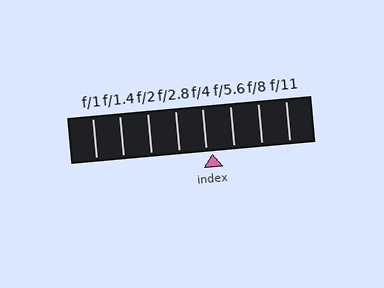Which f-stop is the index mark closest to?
The index mark is closest to f/4.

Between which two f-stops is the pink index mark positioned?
The index mark is between f/4 and f/5.6.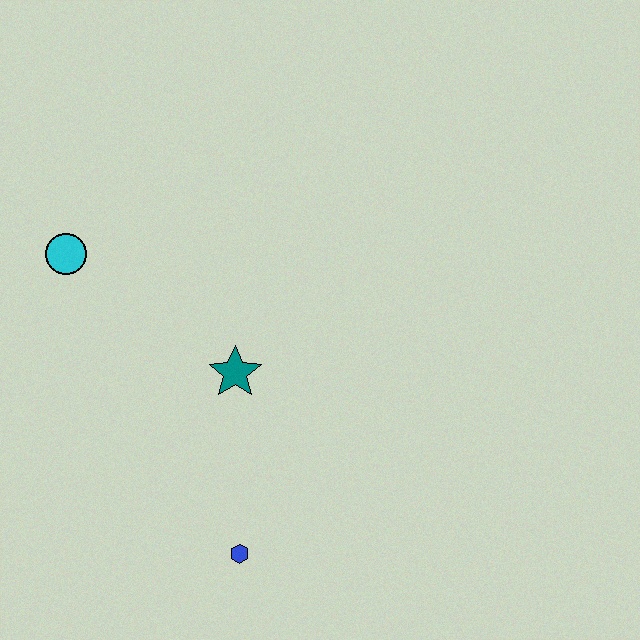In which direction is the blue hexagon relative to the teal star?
The blue hexagon is below the teal star.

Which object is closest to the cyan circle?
The teal star is closest to the cyan circle.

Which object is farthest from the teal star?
The cyan circle is farthest from the teal star.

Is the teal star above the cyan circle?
No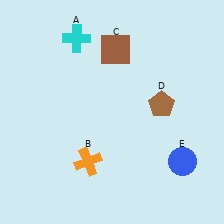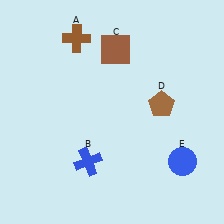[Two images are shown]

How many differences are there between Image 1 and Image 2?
There are 2 differences between the two images.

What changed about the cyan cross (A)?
In Image 1, A is cyan. In Image 2, it changed to brown.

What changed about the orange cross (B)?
In Image 1, B is orange. In Image 2, it changed to blue.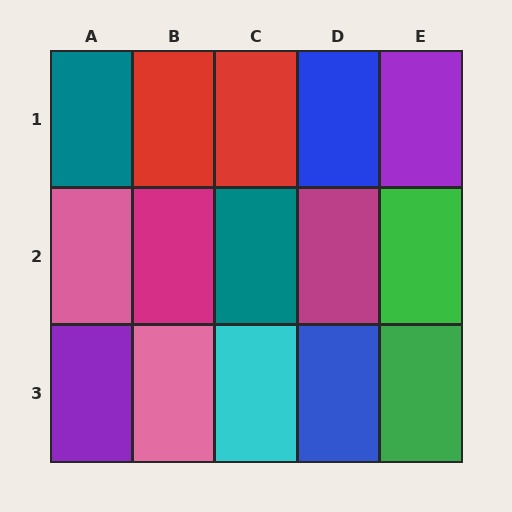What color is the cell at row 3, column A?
Purple.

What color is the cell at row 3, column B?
Pink.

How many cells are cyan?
1 cell is cyan.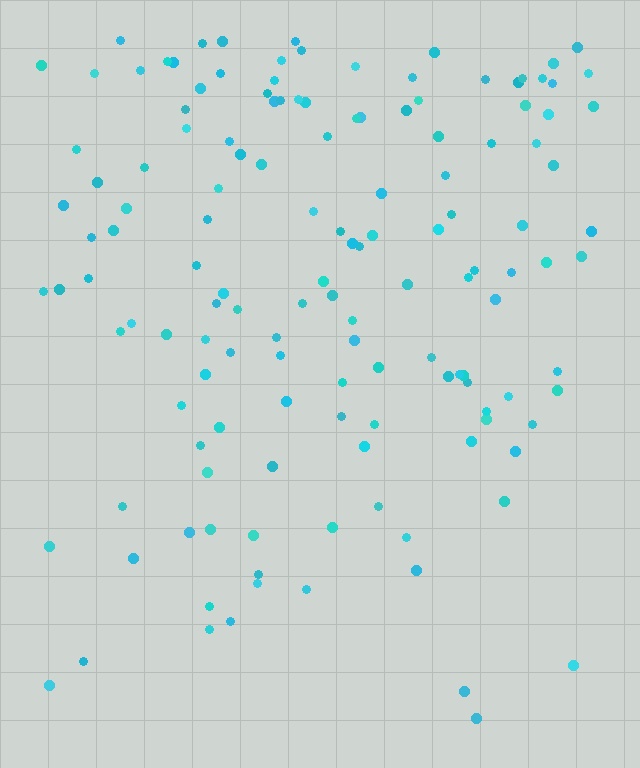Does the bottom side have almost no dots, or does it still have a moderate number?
Still a moderate number, just noticeably fewer than the top.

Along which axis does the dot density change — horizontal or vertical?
Vertical.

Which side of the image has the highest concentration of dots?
The top.